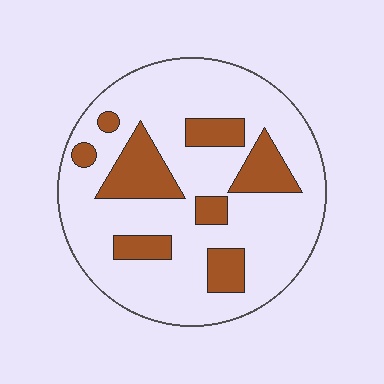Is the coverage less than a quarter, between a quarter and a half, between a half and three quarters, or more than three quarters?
Less than a quarter.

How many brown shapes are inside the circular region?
8.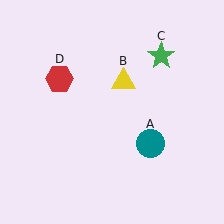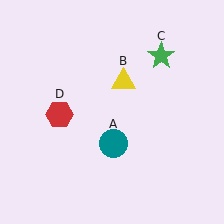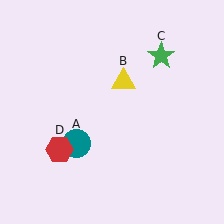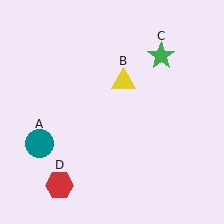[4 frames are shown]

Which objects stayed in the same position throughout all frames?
Yellow triangle (object B) and green star (object C) remained stationary.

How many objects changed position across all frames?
2 objects changed position: teal circle (object A), red hexagon (object D).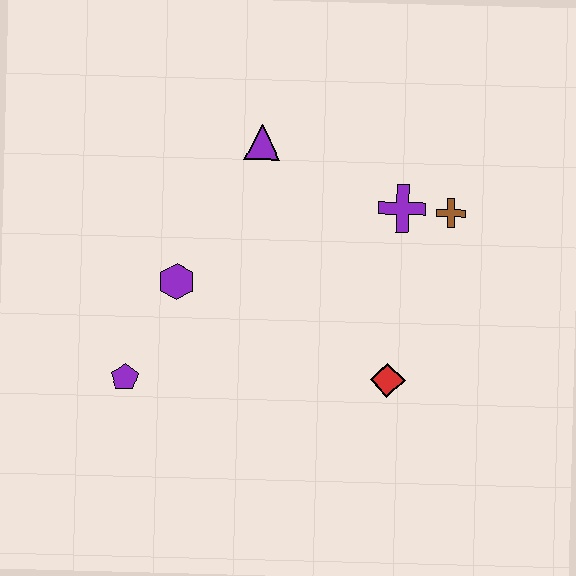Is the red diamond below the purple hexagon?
Yes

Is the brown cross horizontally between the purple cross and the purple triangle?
No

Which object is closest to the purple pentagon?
The purple hexagon is closest to the purple pentagon.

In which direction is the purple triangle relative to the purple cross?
The purple triangle is to the left of the purple cross.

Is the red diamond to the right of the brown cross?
No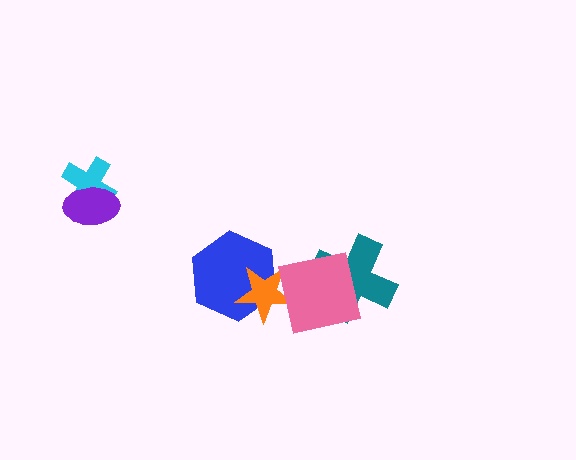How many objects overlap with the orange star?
2 objects overlap with the orange star.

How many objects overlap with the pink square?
2 objects overlap with the pink square.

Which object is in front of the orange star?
The pink square is in front of the orange star.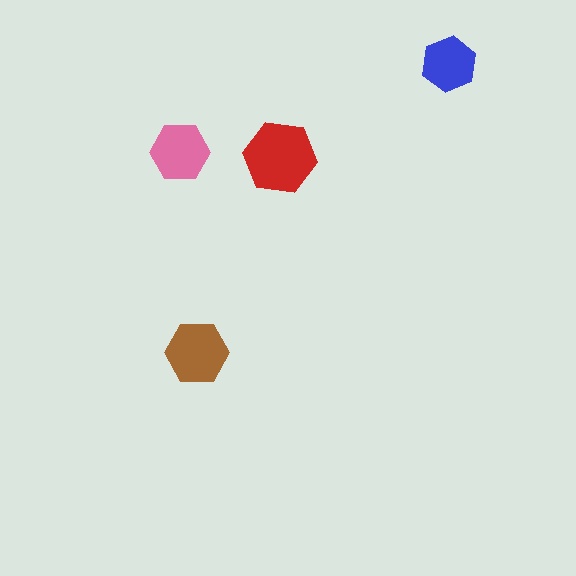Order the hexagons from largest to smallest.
the red one, the brown one, the pink one, the blue one.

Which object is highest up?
The blue hexagon is topmost.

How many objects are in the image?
There are 4 objects in the image.